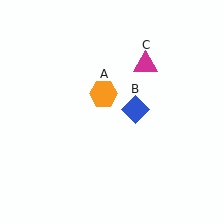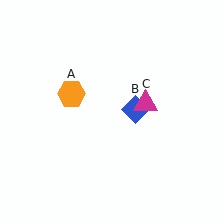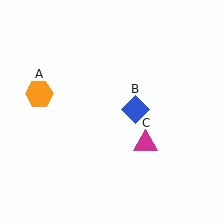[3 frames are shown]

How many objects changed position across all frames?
2 objects changed position: orange hexagon (object A), magenta triangle (object C).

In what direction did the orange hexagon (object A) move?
The orange hexagon (object A) moved left.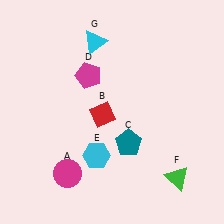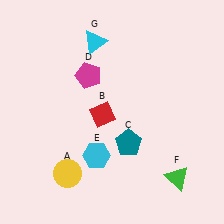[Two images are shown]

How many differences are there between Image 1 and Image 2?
There is 1 difference between the two images.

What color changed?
The circle (A) changed from magenta in Image 1 to yellow in Image 2.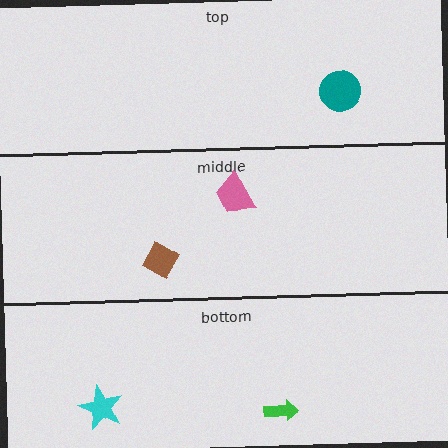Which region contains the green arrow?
The bottom region.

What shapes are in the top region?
The teal circle.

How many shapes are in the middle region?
2.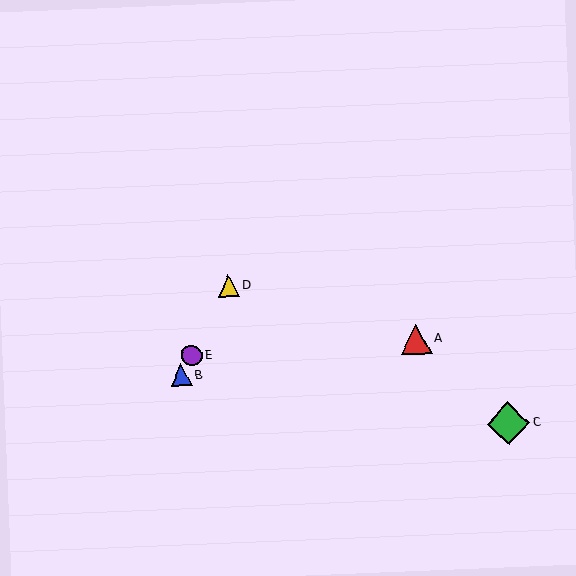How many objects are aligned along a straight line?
3 objects (B, D, E) are aligned along a straight line.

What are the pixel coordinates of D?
Object D is at (229, 286).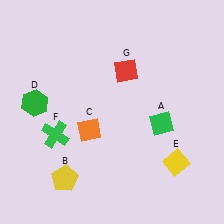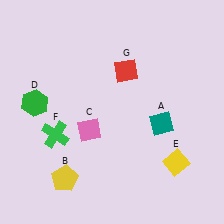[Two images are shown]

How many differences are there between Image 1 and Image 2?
There are 2 differences between the two images.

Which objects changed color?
A changed from green to teal. C changed from orange to pink.